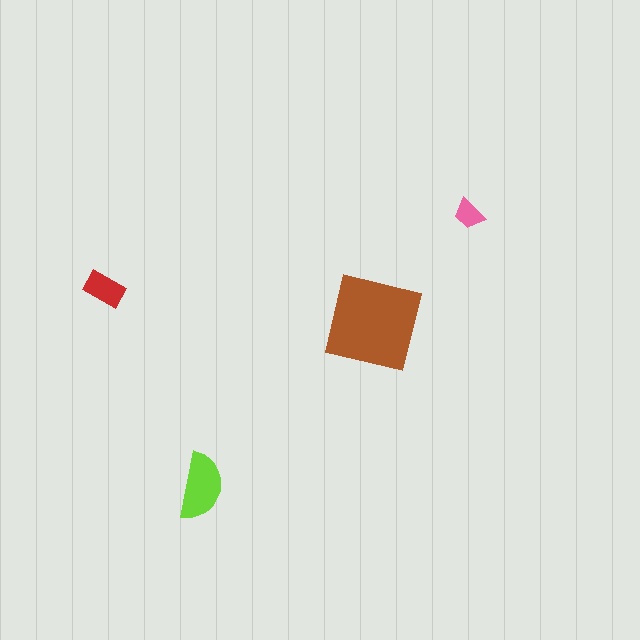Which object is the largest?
The brown square.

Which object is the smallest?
The pink trapezoid.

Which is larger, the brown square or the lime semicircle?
The brown square.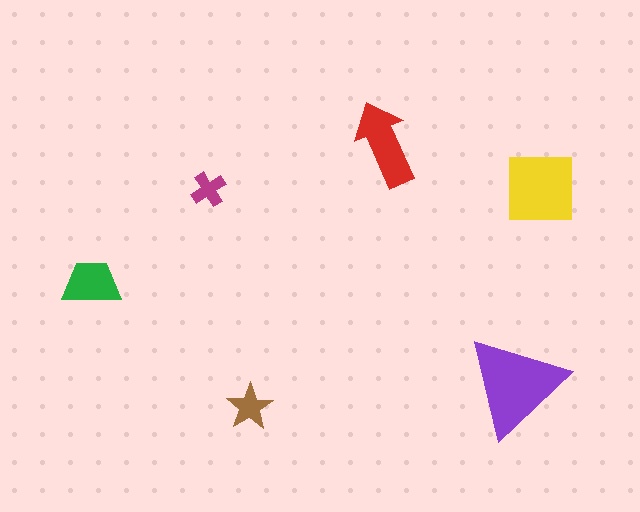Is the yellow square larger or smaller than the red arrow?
Larger.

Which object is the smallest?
The magenta cross.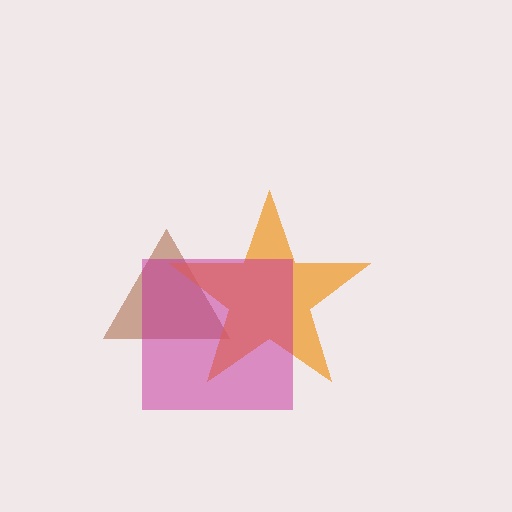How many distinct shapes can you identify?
There are 3 distinct shapes: a brown triangle, an orange star, a magenta square.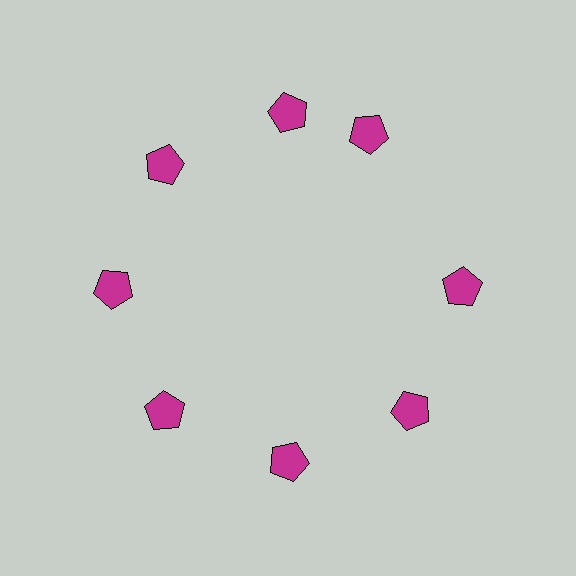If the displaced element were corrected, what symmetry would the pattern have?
It would have 8-fold rotational symmetry — the pattern would map onto itself every 45 degrees.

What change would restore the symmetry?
The symmetry would be restored by rotating it back into even spacing with its neighbors so that all 8 pentagons sit at equal angles and equal distance from the center.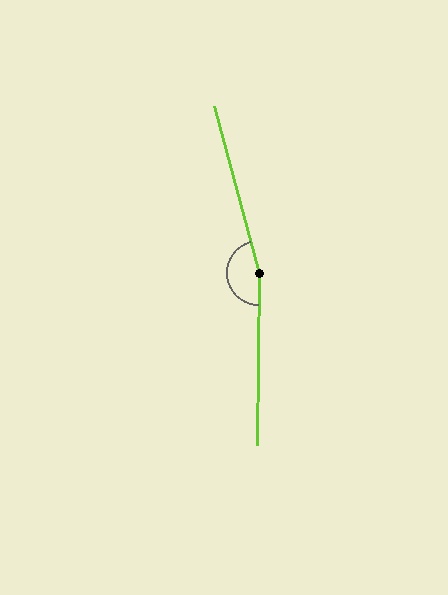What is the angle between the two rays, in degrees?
Approximately 164 degrees.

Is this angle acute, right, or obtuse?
It is obtuse.